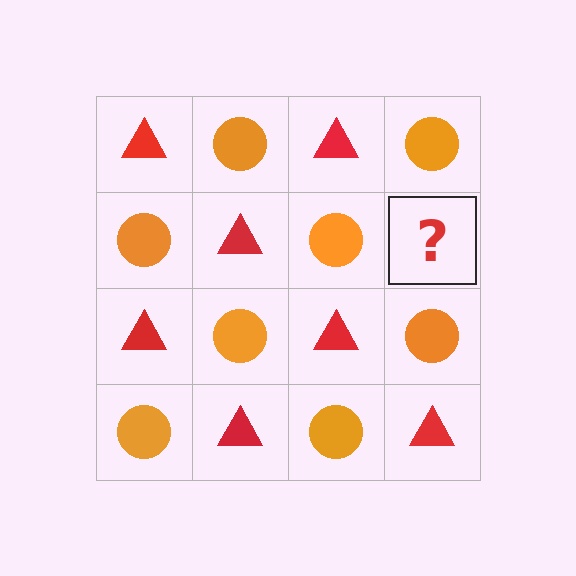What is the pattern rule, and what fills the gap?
The rule is that it alternates red triangle and orange circle in a checkerboard pattern. The gap should be filled with a red triangle.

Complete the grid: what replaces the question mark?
The question mark should be replaced with a red triangle.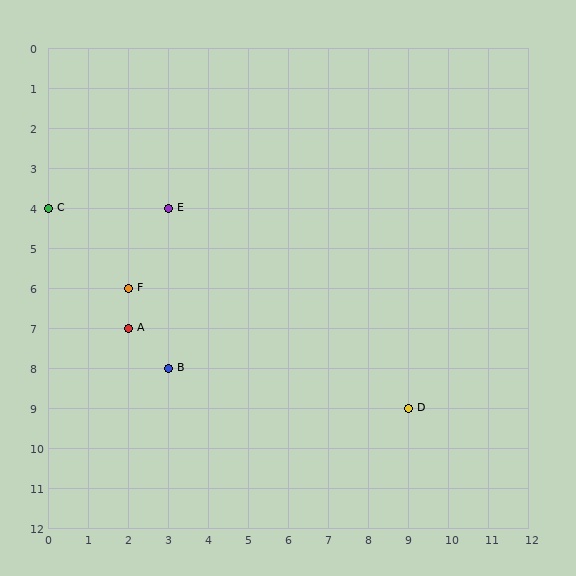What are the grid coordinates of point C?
Point C is at grid coordinates (0, 4).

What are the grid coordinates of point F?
Point F is at grid coordinates (2, 6).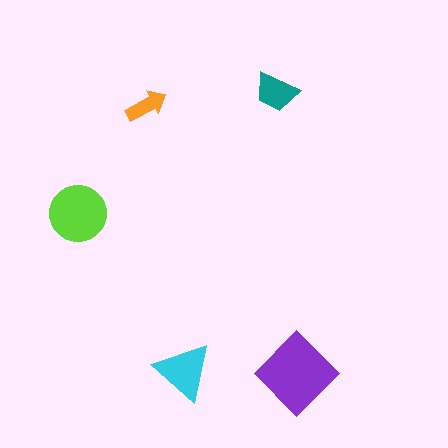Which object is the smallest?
The orange arrow.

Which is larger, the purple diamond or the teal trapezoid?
The purple diamond.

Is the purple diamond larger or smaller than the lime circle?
Larger.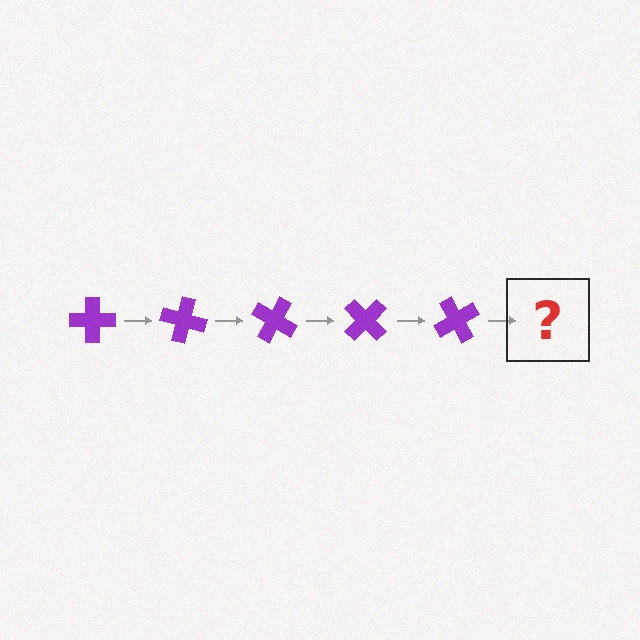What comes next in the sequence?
The next element should be a purple cross rotated 75 degrees.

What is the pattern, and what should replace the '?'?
The pattern is that the cross rotates 15 degrees each step. The '?' should be a purple cross rotated 75 degrees.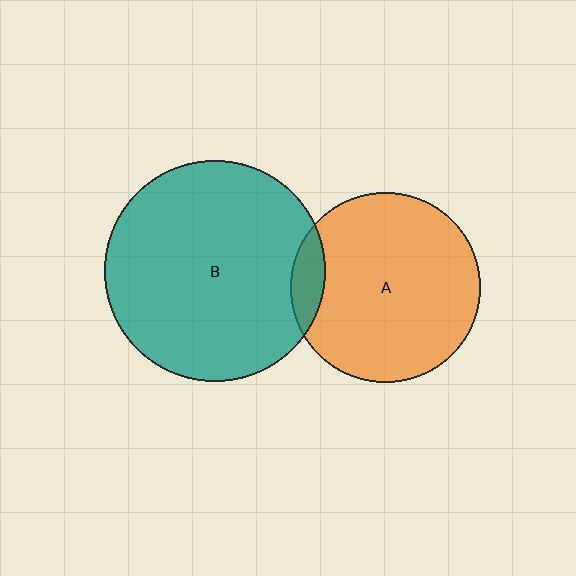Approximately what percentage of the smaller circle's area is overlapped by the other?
Approximately 10%.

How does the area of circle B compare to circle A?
Approximately 1.4 times.